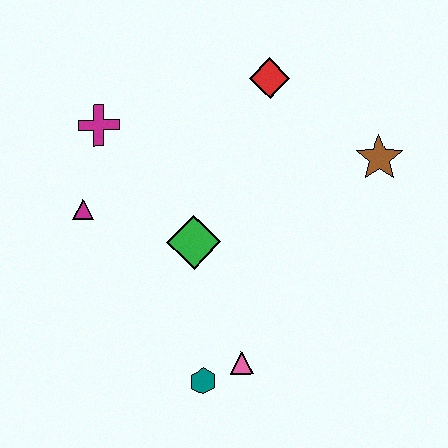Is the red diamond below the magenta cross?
No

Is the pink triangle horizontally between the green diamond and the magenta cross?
No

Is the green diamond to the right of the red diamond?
No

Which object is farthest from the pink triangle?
The red diamond is farthest from the pink triangle.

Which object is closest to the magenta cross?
The magenta triangle is closest to the magenta cross.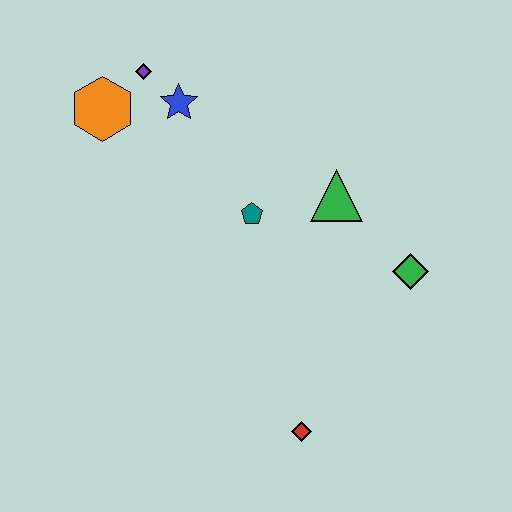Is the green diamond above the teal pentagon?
No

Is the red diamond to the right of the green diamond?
No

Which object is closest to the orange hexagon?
The purple diamond is closest to the orange hexagon.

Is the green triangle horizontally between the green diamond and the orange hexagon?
Yes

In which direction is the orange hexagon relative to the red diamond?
The orange hexagon is above the red diamond.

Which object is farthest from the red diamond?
The purple diamond is farthest from the red diamond.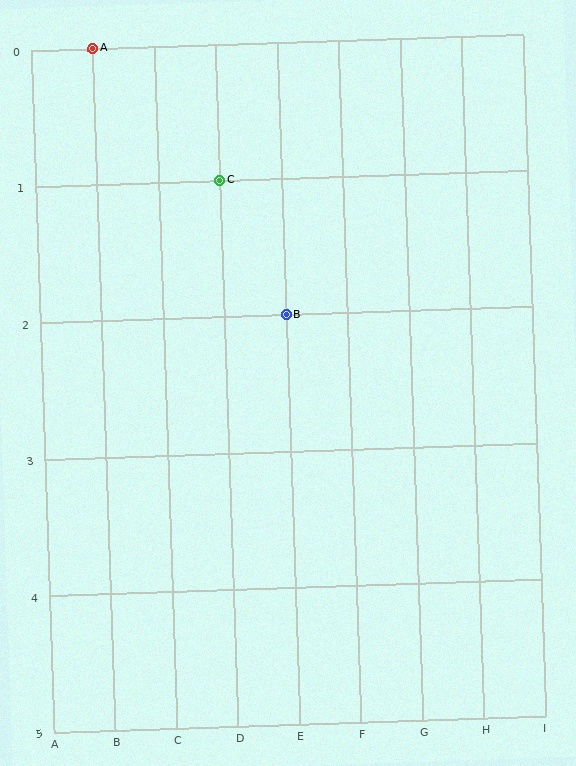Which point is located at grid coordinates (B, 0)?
Point A is at (B, 0).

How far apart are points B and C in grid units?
Points B and C are 1 column and 1 row apart (about 1.4 grid units diagonally).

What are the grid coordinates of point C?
Point C is at grid coordinates (D, 1).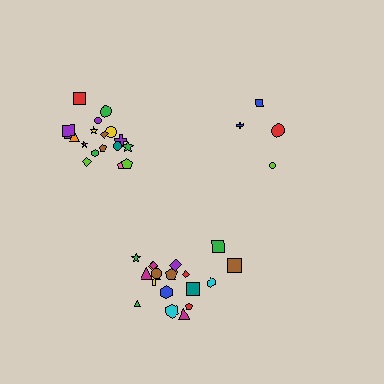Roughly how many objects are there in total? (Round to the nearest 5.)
Roughly 40 objects in total.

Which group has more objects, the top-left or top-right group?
The top-left group.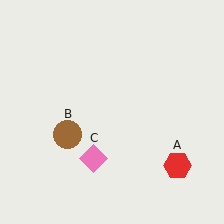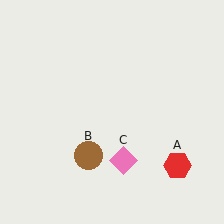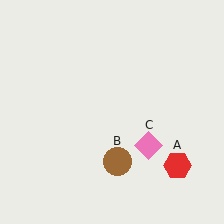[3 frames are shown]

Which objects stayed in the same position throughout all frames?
Red hexagon (object A) remained stationary.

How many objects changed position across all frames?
2 objects changed position: brown circle (object B), pink diamond (object C).